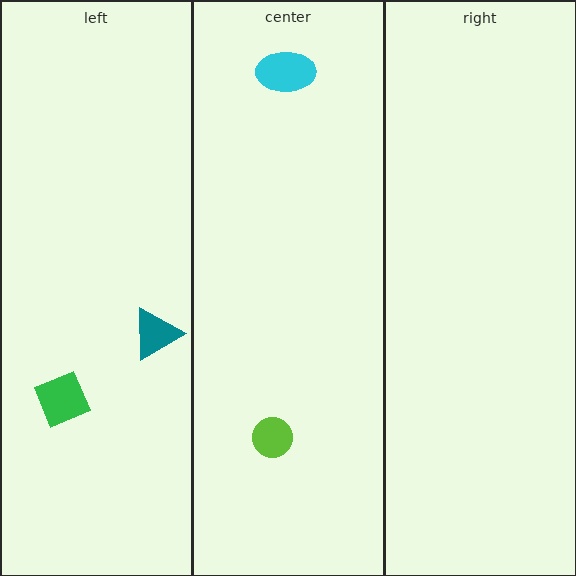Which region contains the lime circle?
The center region.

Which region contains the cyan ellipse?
The center region.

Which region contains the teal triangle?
The left region.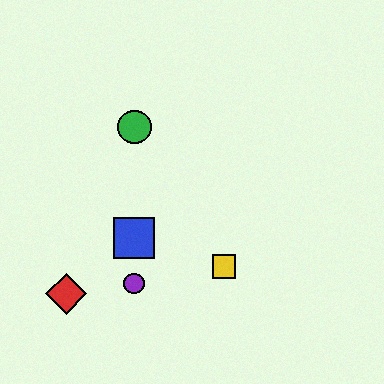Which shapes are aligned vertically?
The blue square, the green circle, the purple circle are aligned vertically.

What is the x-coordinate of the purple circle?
The purple circle is at x≈134.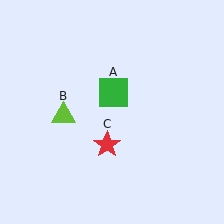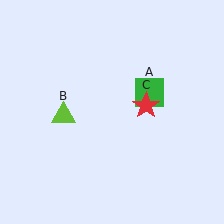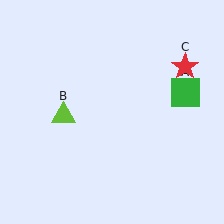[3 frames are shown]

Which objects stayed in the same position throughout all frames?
Lime triangle (object B) remained stationary.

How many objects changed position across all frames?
2 objects changed position: green square (object A), red star (object C).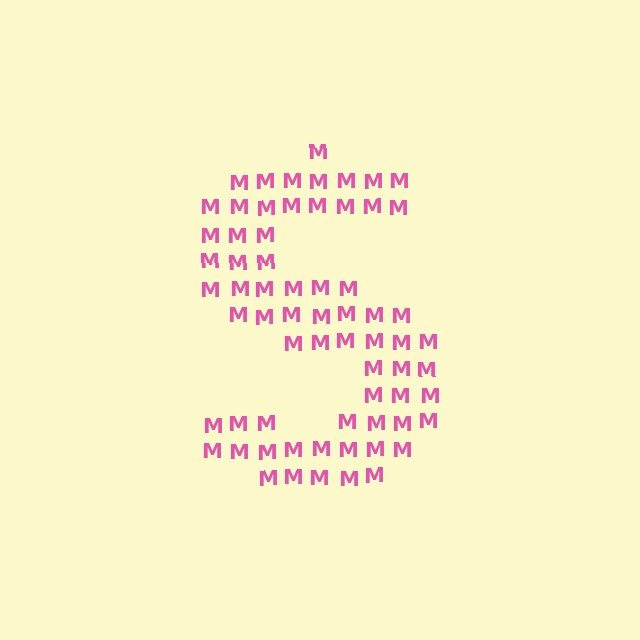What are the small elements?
The small elements are letter M's.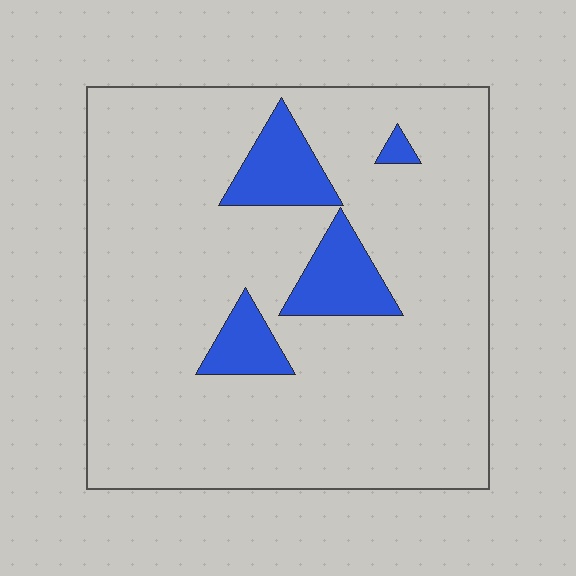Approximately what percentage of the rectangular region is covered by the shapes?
Approximately 10%.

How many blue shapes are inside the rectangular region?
4.